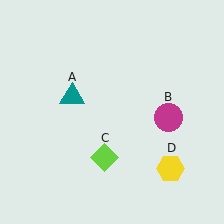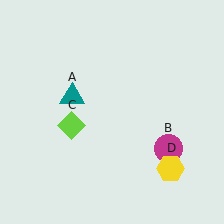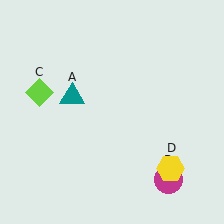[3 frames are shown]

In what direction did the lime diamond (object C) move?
The lime diamond (object C) moved up and to the left.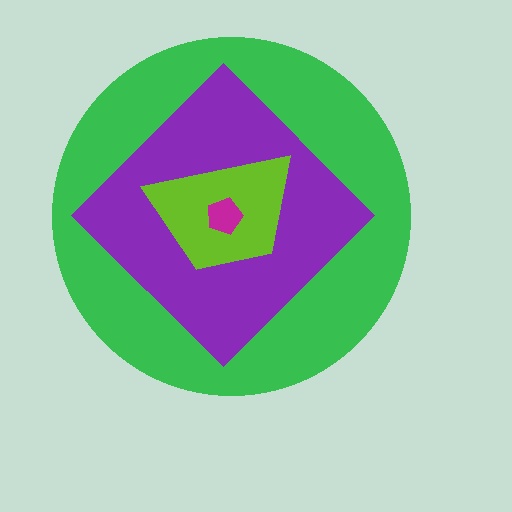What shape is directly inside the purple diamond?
The lime trapezoid.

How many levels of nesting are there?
4.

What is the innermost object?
The magenta pentagon.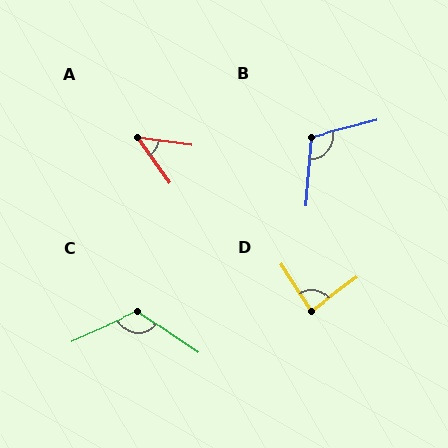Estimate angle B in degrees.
Approximately 108 degrees.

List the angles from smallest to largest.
A (46°), D (87°), B (108°), C (122°).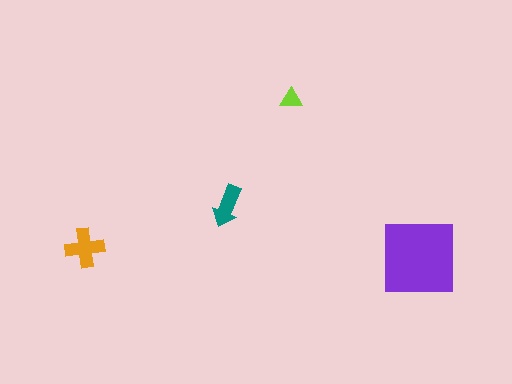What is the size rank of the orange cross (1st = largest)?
2nd.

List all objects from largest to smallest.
The purple square, the orange cross, the teal arrow, the lime triangle.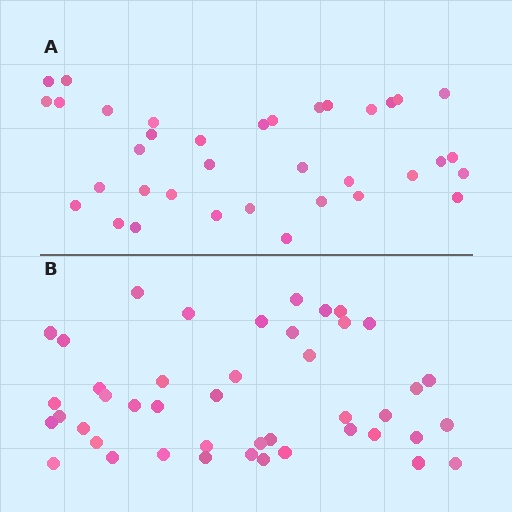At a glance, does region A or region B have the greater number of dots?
Region B (the bottom region) has more dots.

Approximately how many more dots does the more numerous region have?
Region B has roughly 8 or so more dots than region A.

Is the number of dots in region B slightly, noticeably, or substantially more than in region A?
Region B has only slightly more — the two regions are fairly close. The ratio is roughly 1.2 to 1.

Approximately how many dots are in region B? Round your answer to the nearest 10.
About 40 dots. (The exact count is 44, which rounds to 40.)